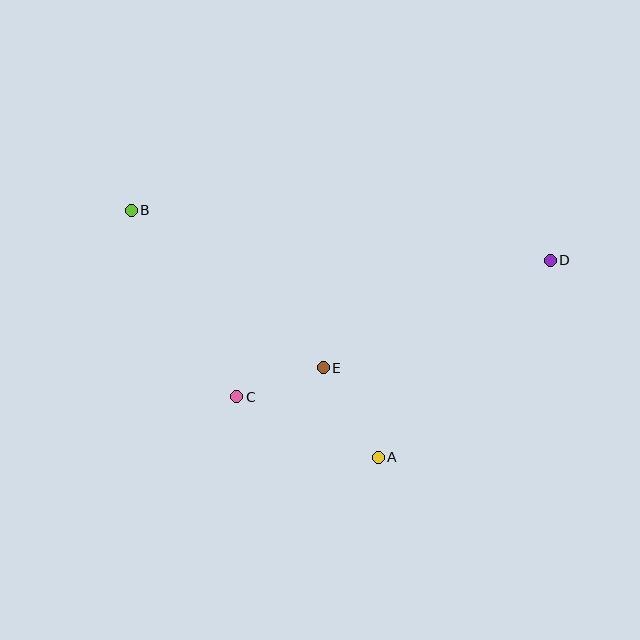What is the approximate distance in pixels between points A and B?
The distance between A and B is approximately 349 pixels.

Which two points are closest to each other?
Points C and E are closest to each other.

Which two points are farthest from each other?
Points B and D are farthest from each other.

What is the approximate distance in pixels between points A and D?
The distance between A and D is approximately 262 pixels.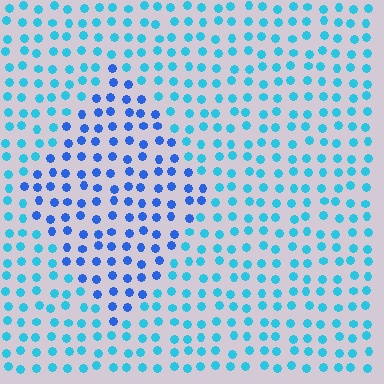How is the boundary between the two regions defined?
The boundary is defined purely by a slight shift in hue (about 32 degrees). Spacing, size, and orientation are identical on both sides.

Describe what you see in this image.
The image is filled with small cyan elements in a uniform arrangement. A diamond-shaped region is visible where the elements are tinted to a slightly different hue, forming a subtle color boundary.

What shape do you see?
I see a diamond.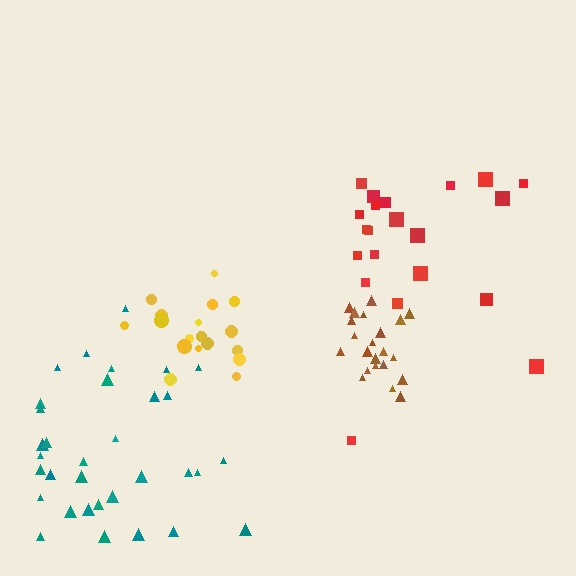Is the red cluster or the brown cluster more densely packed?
Brown.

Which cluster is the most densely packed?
Brown.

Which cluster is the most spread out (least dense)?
Red.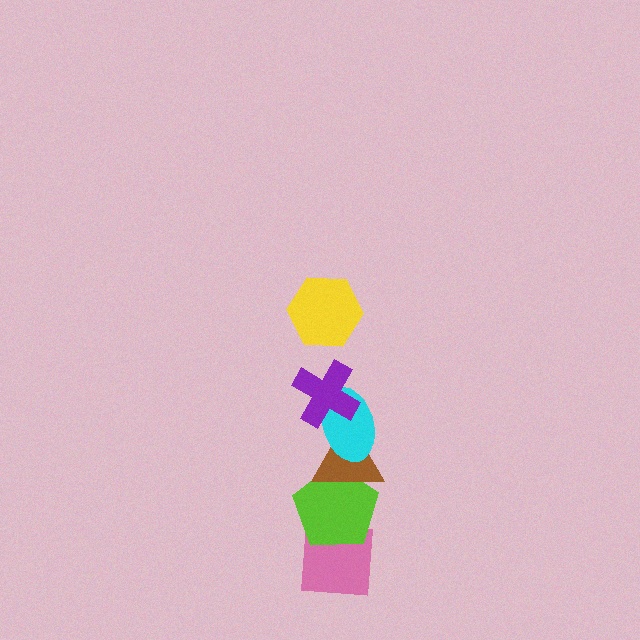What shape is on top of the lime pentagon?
The brown triangle is on top of the lime pentagon.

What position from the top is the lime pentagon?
The lime pentagon is 5th from the top.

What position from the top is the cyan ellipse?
The cyan ellipse is 3rd from the top.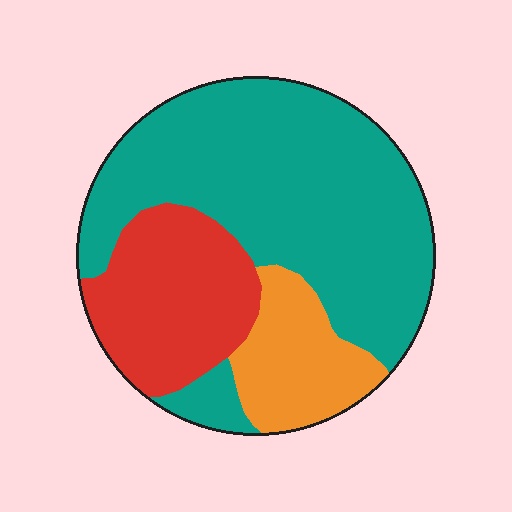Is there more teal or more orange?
Teal.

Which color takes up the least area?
Orange, at roughly 15%.